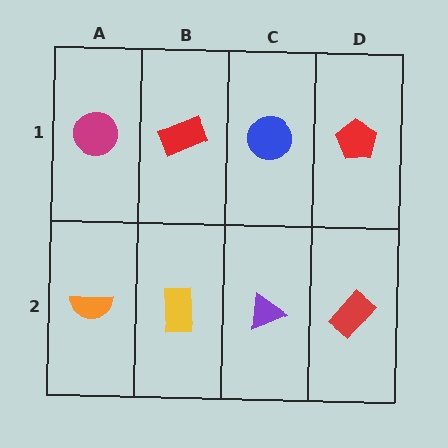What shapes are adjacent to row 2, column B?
A red rectangle (row 1, column B), an orange semicircle (row 2, column A), a purple triangle (row 2, column C).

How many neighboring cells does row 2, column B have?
3.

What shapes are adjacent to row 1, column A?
An orange semicircle (row 2, column A), a red rectangle (row 1, column B).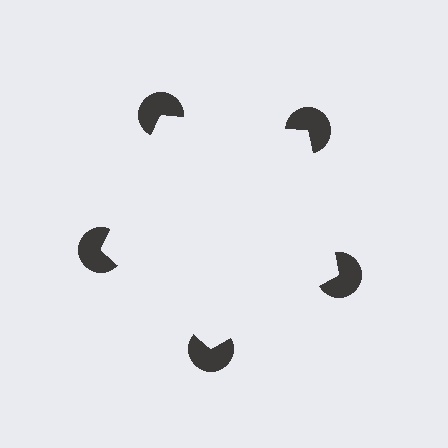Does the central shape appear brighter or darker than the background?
It typically appears slightly brighter than the background, even though no actual brightness change is drawn.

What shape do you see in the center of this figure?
An illusory pentagon — its edges are inferred from the aligned wedge cuts in the pac-man discs, not physically drawn.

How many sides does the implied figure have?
5 sides.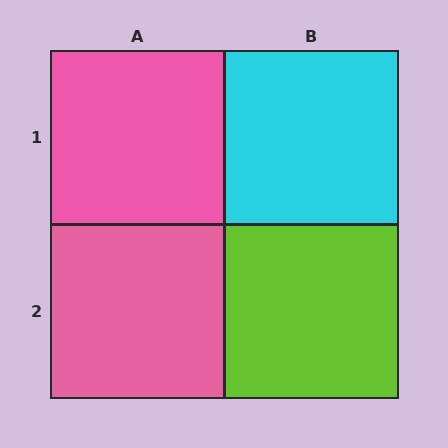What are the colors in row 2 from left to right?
Pink, lime.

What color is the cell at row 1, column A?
Pink.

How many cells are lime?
1 cell is lime.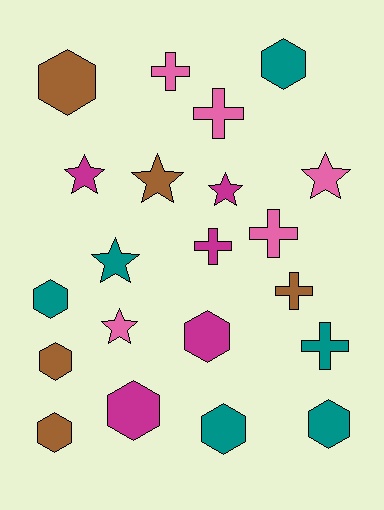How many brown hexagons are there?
There are 3 brown hexagons.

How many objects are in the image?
There are 21 objects.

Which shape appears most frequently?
Hexagon, with 9 objects.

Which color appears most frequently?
Teal, with 6 objects.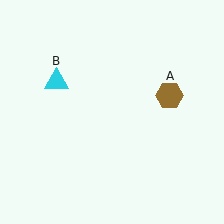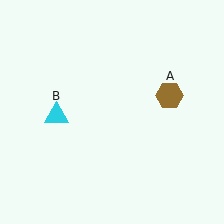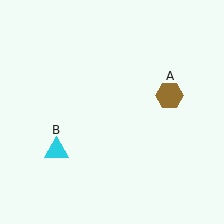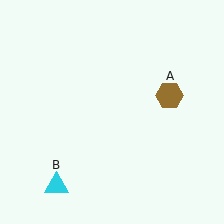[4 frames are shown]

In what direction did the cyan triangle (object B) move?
The cyan triangle (object B) moved down.